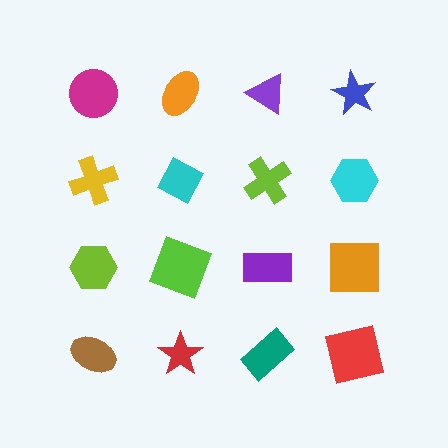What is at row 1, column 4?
A blue star.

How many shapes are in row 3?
4 shapes.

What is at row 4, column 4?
A red square.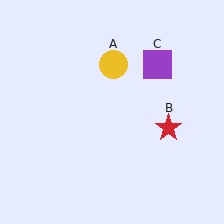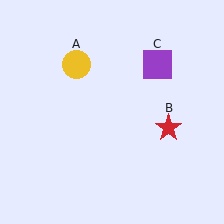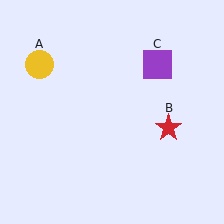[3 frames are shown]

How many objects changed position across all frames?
1 object changed position: yellow circle (object A).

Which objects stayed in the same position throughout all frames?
Red star (object B) and purple square (object C) remained stationary.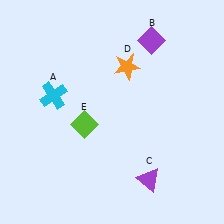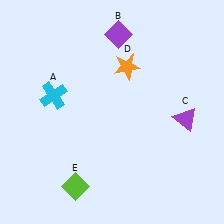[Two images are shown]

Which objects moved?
The objects that moved are: the purple diamond (B), the purple triangle (C), the lime diamond (E).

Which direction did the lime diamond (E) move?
The lime diamond (E) moved down.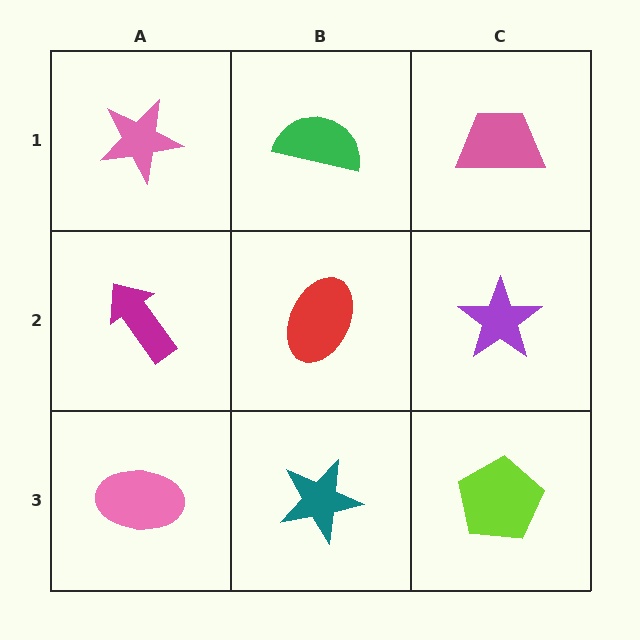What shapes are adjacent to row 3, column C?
A purple star (row 2, column C), a teal star (row 3, column B).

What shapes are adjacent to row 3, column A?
A magenta arrow (row 2, column A), a teal star (row 3, column B).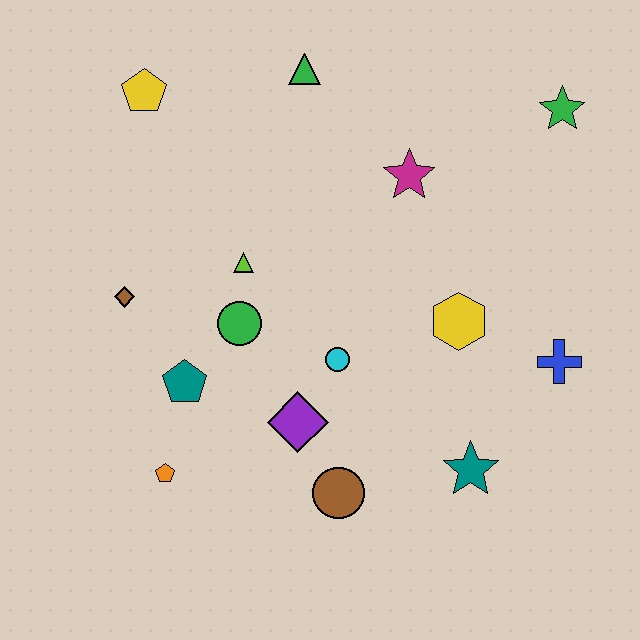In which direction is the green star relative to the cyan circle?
The green star is above the cyan circle.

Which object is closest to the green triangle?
The magenta star is closest to the green triangle.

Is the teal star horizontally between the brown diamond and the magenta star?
No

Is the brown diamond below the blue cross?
No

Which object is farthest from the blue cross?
The yellow pentagon is farthest from the blue cross.